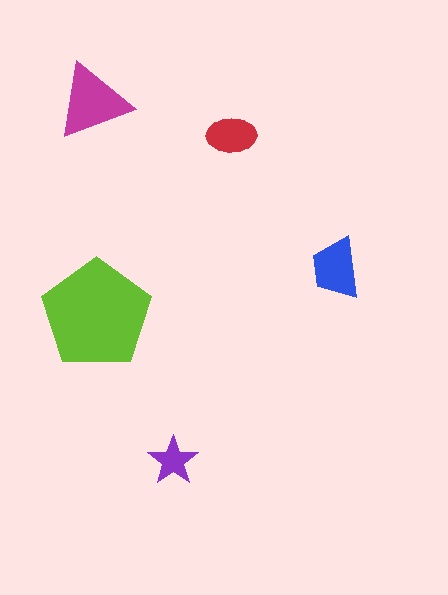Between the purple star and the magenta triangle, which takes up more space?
The magenta triangle.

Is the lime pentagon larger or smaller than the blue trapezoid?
Larger.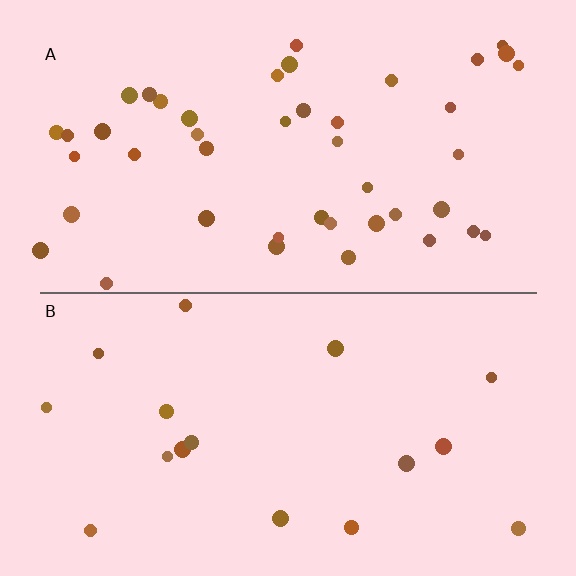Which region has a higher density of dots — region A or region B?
A (the top).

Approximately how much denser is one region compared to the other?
Approximately 2.7× — region A over region B.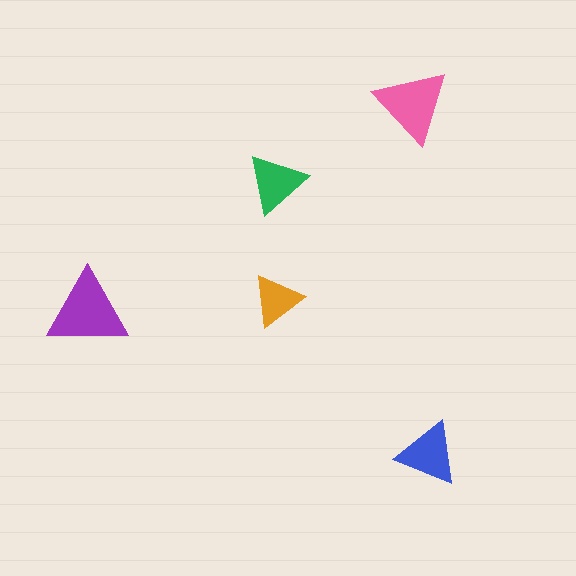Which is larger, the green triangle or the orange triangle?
The green one.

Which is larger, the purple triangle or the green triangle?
The purple one.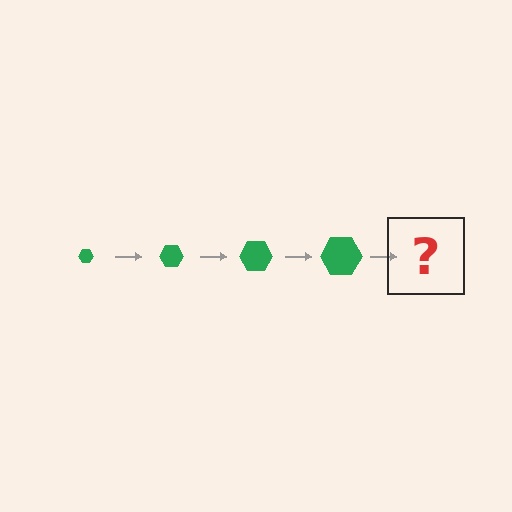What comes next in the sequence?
The next element should be a green hexagon, larger than the previous one.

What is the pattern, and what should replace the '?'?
The pattern is that the hexagon gets progressively larger each step. The '?' should be a green hexagon, larger than the previous one.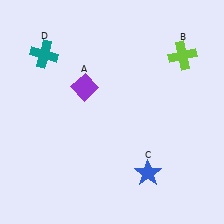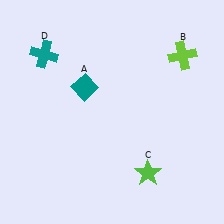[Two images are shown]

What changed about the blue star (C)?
In Image 1, C is blue. In Image 2, it changed to lime.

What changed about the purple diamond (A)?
In Image 1, A is purple. In Image 2, it changed to teal.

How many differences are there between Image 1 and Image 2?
There are 2 differences between the two images.